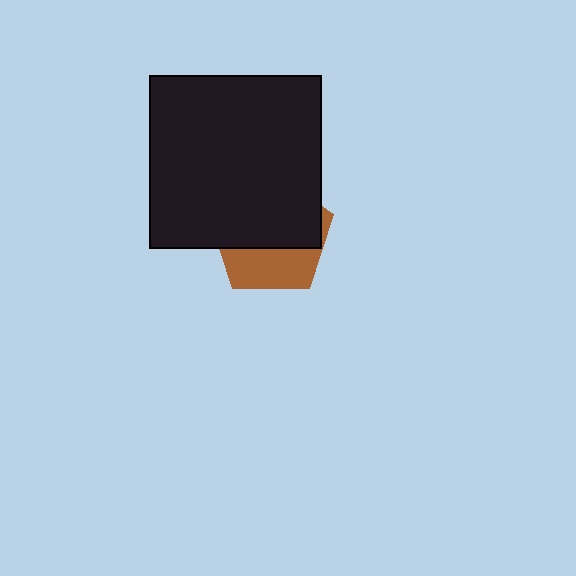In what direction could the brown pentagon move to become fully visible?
The brown pentagon could move down. That would shift it out from behind the black square entirely.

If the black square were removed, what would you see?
You would see the complete brown pentagon.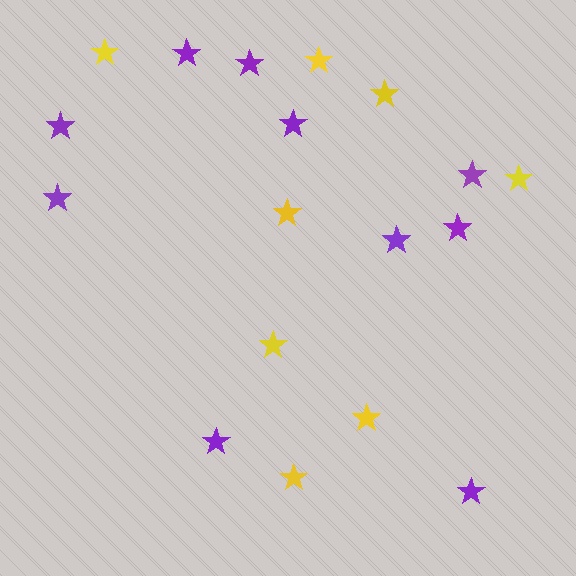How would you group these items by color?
There are 2 groups: one group of purple stars (10) and one group of yellow stars (8).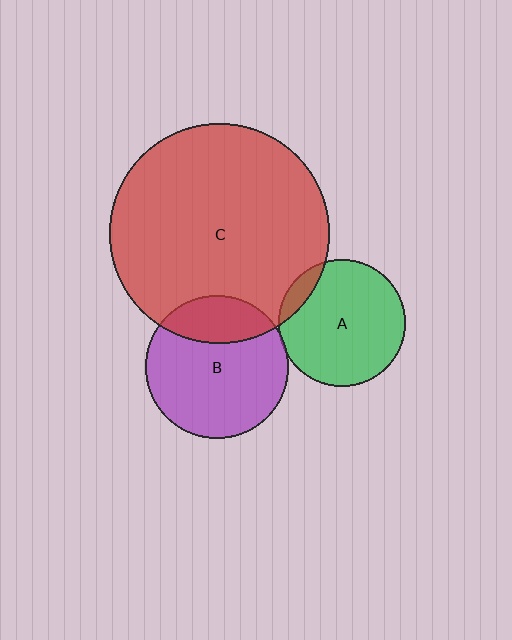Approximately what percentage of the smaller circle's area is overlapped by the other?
Approximately 5%.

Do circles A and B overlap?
Yes.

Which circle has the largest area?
Circle C (red).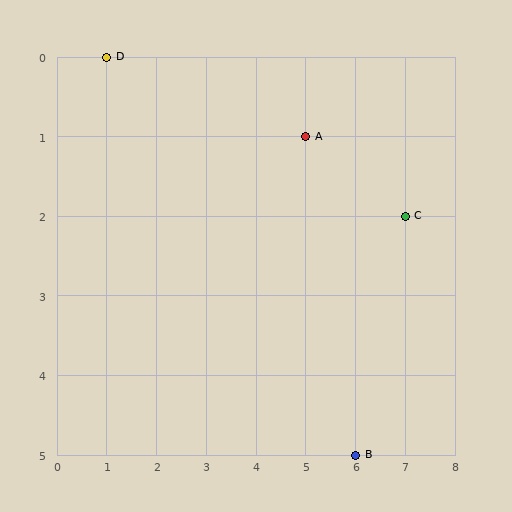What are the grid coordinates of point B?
Point B is at grid coordinates (6, 5).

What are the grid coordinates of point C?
Point C is at grid coordinates (7, 2).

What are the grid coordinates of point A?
Point A is at grid coordinates (5, 1).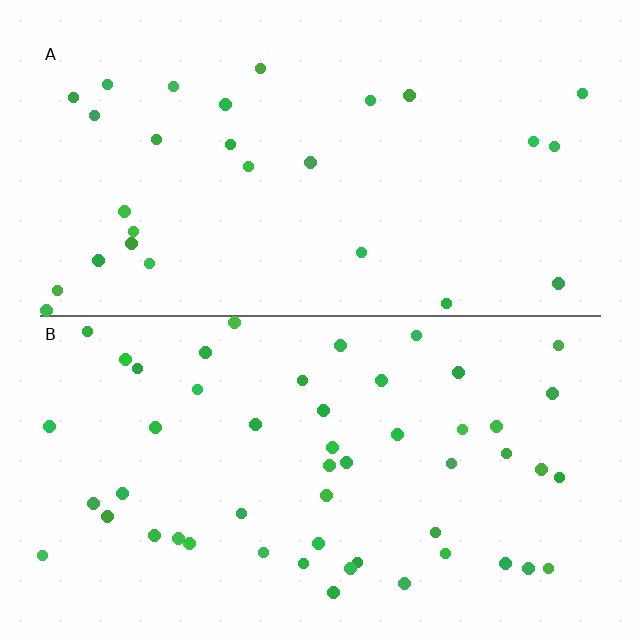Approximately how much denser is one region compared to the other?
Approximately 1.9× — region B over region A.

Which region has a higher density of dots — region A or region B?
B (the bottom).